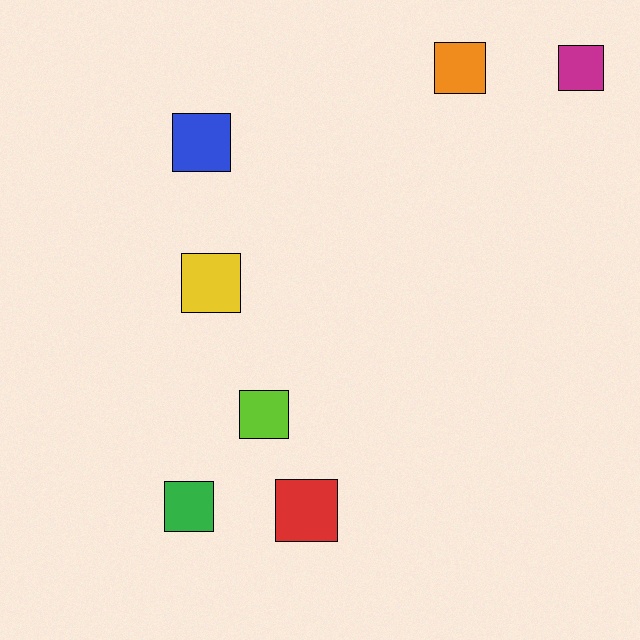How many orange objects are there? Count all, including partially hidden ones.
There is 1 orange object.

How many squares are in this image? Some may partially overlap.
There are 7 squares.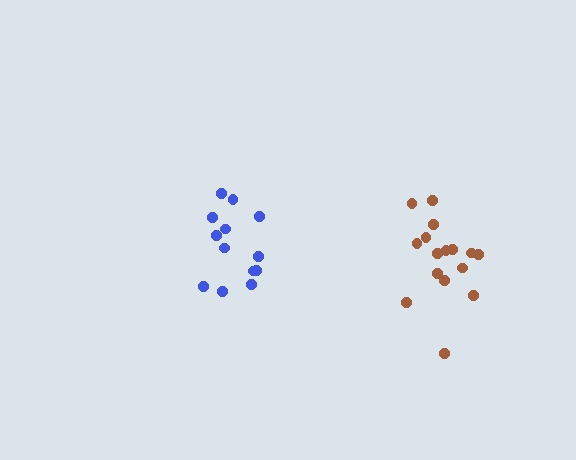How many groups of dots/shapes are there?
There are 2 groups.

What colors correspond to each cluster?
The clusters are colored: blue, brown.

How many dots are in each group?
Group 1: 13 dots, Group 2: 16 dots (29 total).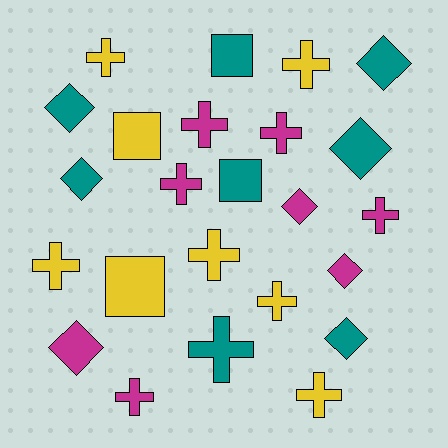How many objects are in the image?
There are 24 objects.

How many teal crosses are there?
There is 1 teal cross.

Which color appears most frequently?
Magenta, with 8 objects.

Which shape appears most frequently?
Cross, with 12 objects.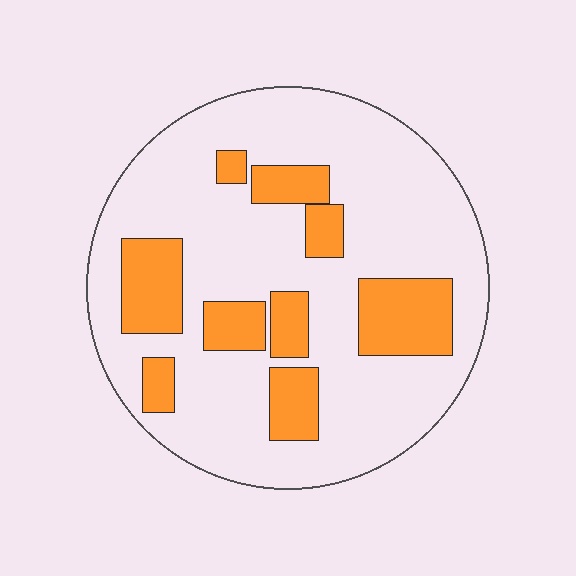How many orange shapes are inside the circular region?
9.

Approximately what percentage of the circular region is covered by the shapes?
Approximately 25%.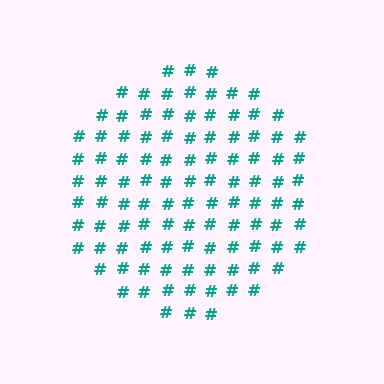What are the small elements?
The small elements are hash symbols.